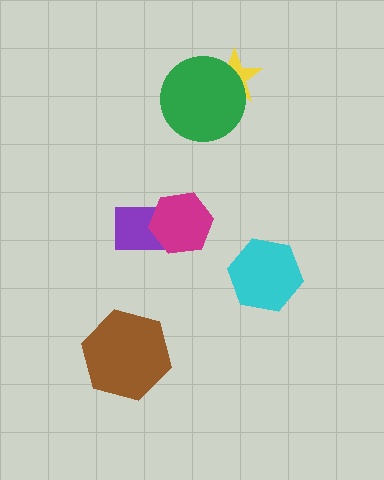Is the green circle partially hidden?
No, no other shape covers it.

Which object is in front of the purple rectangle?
The magenta hexagon is in front of the purple rectangle.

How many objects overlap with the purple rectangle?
1 object overlaps with the purple rectangle.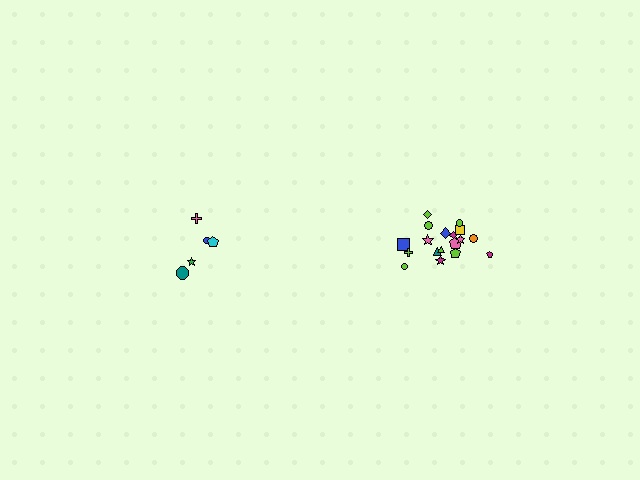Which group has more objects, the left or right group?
The right group.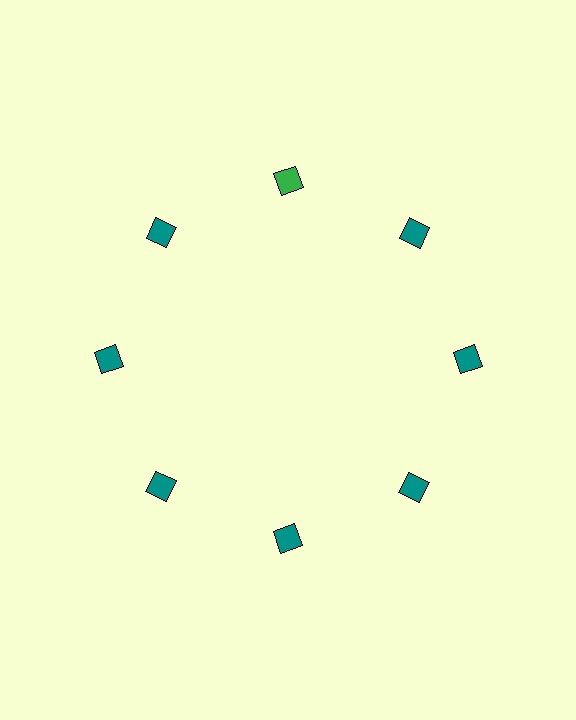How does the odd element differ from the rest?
It has a different color: green instead of teal.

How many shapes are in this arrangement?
There are 8 shapes arranged in a ring pattern.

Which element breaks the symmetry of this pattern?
The green diamond at roughly the 12 o'clock position breaks the symmetry. All other shapes are teal diamonds.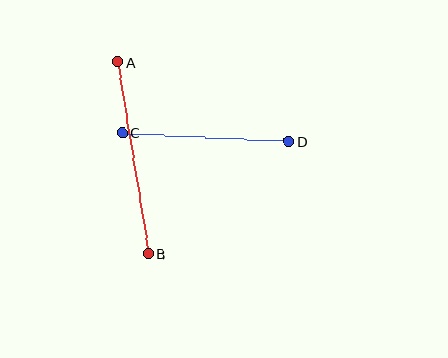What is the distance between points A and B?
The distance is approximately 194 pixels.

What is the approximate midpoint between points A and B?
The midpoint is at approximately (133, 158) pixels.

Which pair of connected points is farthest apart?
Points A and B are farthest apart.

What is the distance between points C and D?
The distance is approximately 167 pixels.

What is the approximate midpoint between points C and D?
The midpoint is at approximately (206, 137) pixels.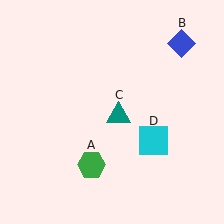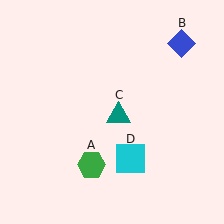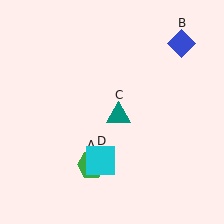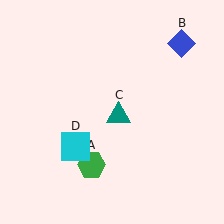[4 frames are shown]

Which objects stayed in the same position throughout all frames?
Green hexagon (object A) and blue diamond (object B) and teal triangle (object C) remained stationary.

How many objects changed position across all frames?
1 object changed position: cyan square (object D).